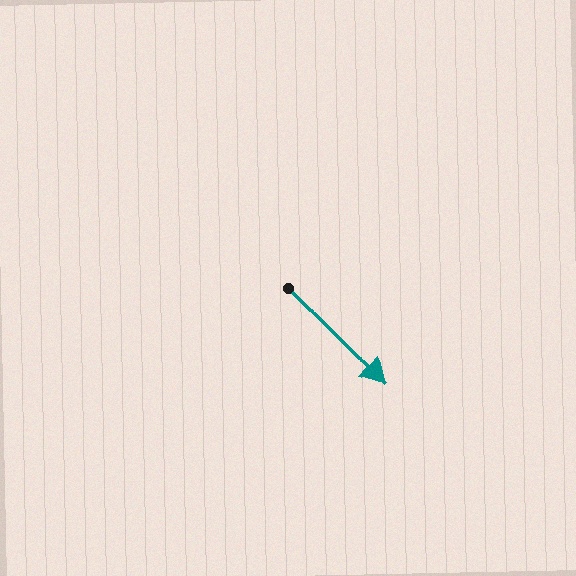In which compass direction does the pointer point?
Southeast.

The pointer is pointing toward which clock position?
Roughly 5 o'clock.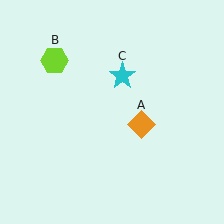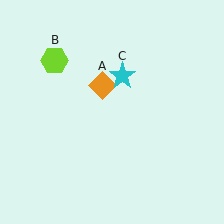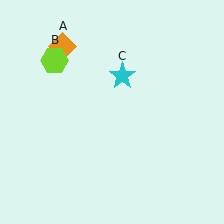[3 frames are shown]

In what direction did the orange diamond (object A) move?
The orange diamond (object A) moved up and to the left.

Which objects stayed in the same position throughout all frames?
Lime hexagon (object B) and cyan star (object C) remained stationary.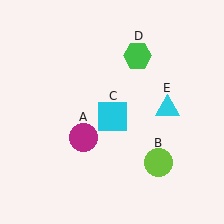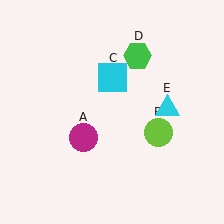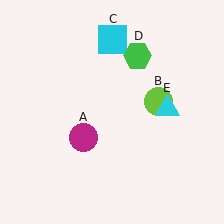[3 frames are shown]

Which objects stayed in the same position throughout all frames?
Magenta circle (object A) and green hexagon (object D) and cyan triangle (object E) remained stationary.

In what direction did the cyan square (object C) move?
The cyan square (object C) moved up.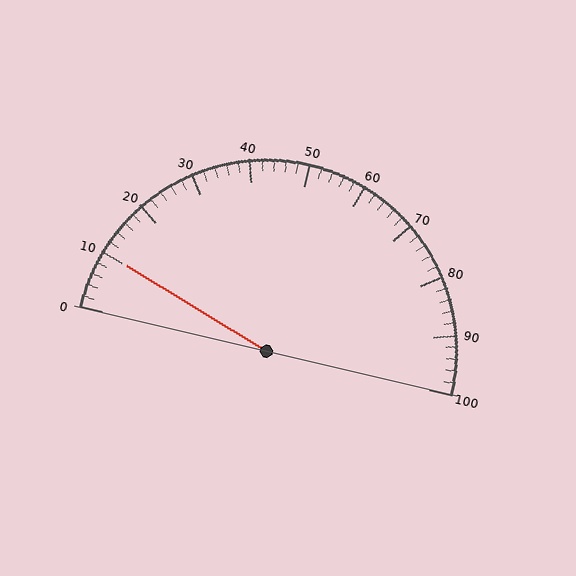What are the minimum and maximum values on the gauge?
The gauge ranges from 0 to 100.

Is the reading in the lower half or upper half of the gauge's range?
The reading is in the lower half of the range (0 to 100).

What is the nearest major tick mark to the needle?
The nearest major tick mark is 10.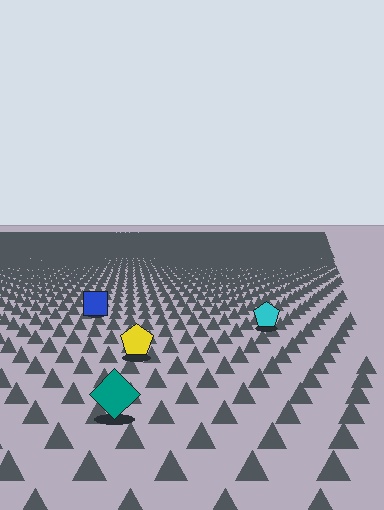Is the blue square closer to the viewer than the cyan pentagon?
No. The cyan pentagon is closer — you can tell from the texture gradient: the ground texture is coarser near it.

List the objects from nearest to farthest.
From nearest to farthest: the teal diamond, the yellow pentagon, the cyan pentagon, the blue square.